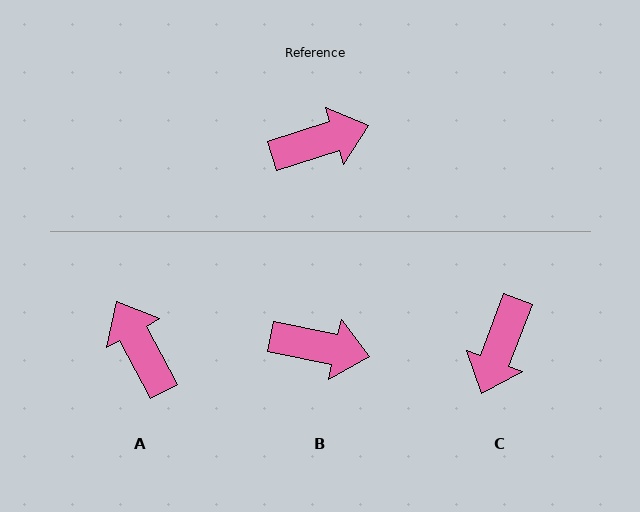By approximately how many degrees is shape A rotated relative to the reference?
Approximately 100 degrees counter-clockwise.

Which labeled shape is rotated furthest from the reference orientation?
C, about 129 degrees away.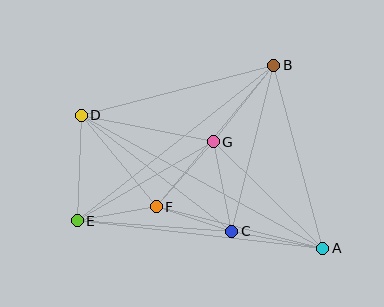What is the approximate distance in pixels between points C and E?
The distance between C and E is approximately 155 pixels.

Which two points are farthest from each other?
Points A and D are farthest from each other.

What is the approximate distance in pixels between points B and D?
The distance between B and D is approximately 199 pixels.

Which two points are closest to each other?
Points C and F are closest to each other.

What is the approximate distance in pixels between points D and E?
The distance between D and E is approximately 105 pixels.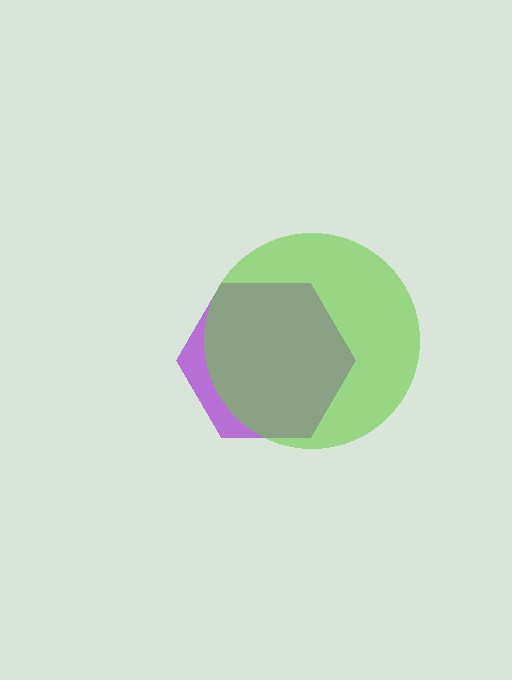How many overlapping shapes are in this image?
There are 2 overlapping shapes in the image.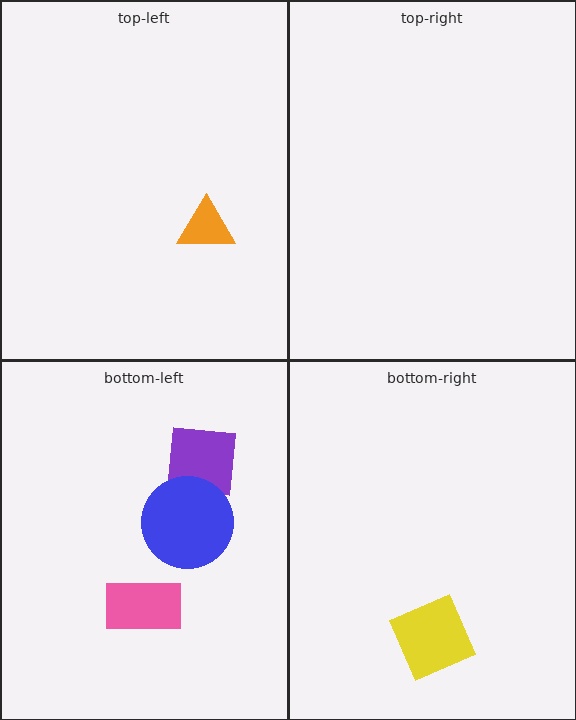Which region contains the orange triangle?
The top-left region.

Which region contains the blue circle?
The bottom-left region.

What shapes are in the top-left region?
The orange triangle.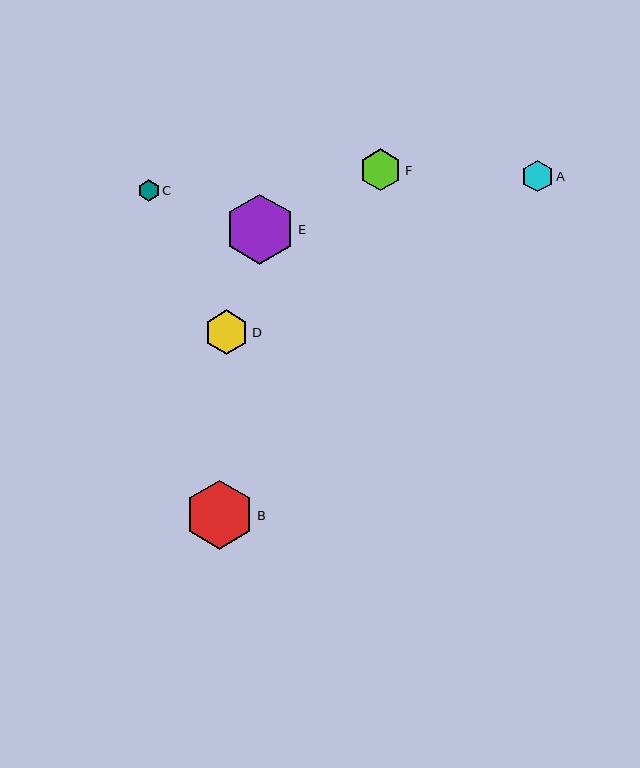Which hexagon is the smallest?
Hexagon C is the smallest with a size of approximately 21 pixels.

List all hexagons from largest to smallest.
From largest to smallest: E, B, D, F, A, C.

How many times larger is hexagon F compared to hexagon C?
Hexagon F is approximately 2.0 times the size of hexagon C.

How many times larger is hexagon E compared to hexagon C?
Hexagon E is approximately 3.3 times the size of hexagon C.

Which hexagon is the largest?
Hexagon E is the largest with a size of approximately 70 pixels.